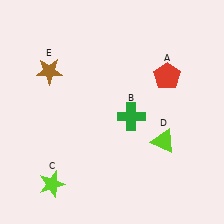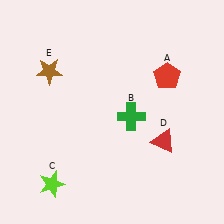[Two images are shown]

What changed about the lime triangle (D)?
In Image 1, D is lime. In Image 2, it changed to red.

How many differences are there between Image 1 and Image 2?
There is 1 difference between the two images.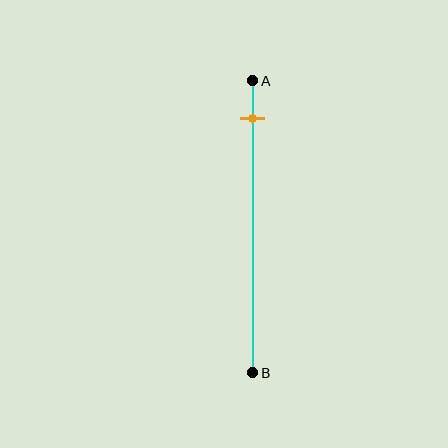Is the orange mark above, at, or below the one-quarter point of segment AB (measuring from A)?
The orange mark is above the one-quarter point of segment AB.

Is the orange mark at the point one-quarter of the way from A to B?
No, the mark is at about 15% from A, not at the 25% one-quarter point.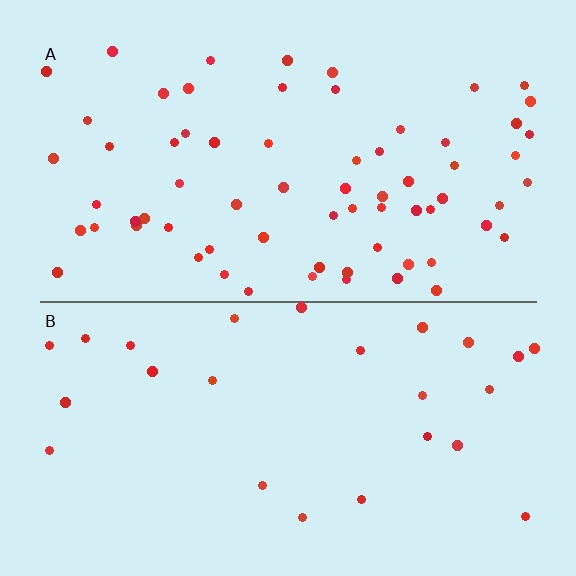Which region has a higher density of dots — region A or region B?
A (the top).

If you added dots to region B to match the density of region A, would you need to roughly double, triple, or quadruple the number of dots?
Approximately triple.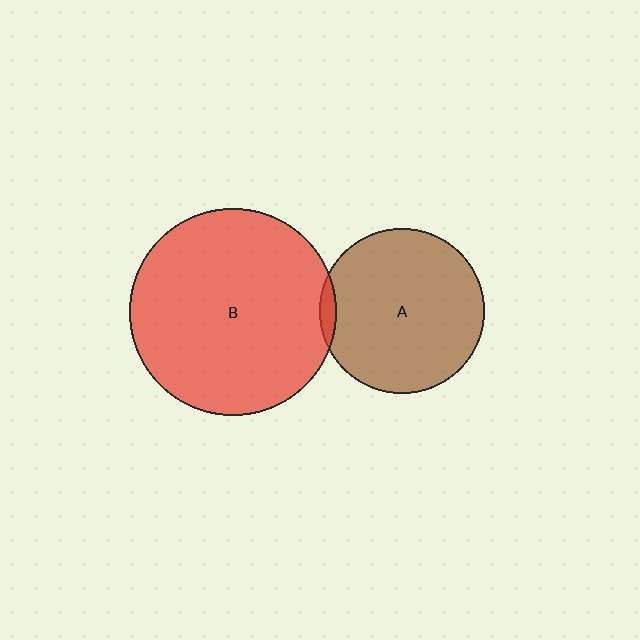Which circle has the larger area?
Circle B (red).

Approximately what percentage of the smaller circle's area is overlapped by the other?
Approximately 5%.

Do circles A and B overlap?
Yes.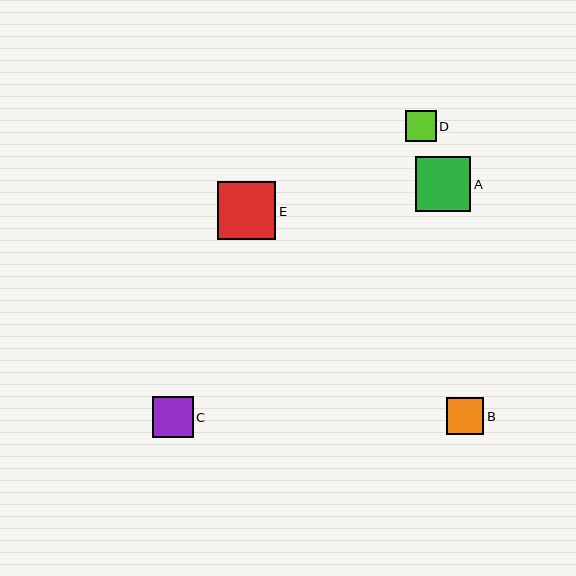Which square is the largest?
Square E is the largest with a size of approximately 59 pixels.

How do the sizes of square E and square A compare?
Square E and square A are approximately the same size.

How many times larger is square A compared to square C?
Square A is approximately 1.4 times the size of square C.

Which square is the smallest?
Square D is the smallest with a size of approximately 30 pixels.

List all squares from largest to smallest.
From largest to smallest: E, A, C, B, D.